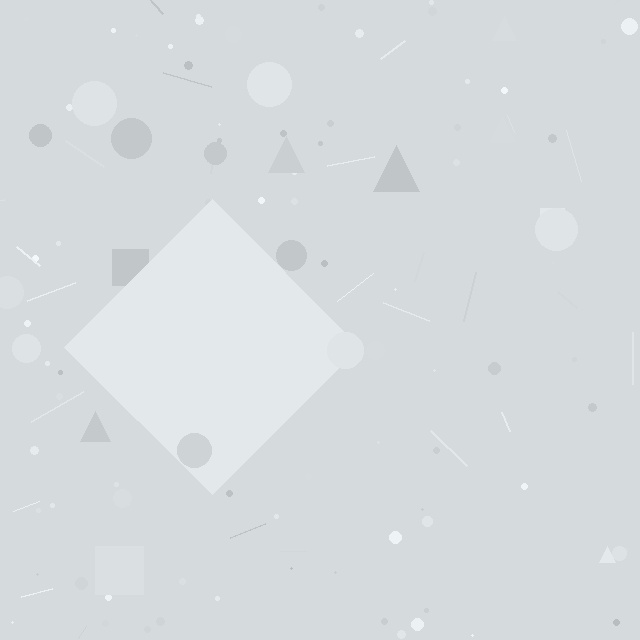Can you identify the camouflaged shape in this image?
The camouflaged shape is a diamond.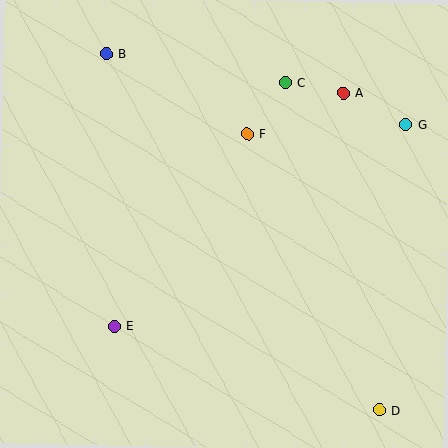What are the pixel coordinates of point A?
Point A is at (343, 93).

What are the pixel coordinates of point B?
Point B is at (106, 53).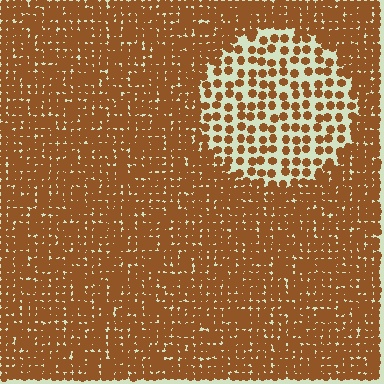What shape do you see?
I see a circle.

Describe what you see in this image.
The image contains small brown elements arranged at two different densities. A circle-shaped region is visible where the elements are less densely packed than the surrounding area.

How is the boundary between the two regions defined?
The boundary is defined by a change in element density (approximately 2.4x ratio). All elements are the same color, size, and shape.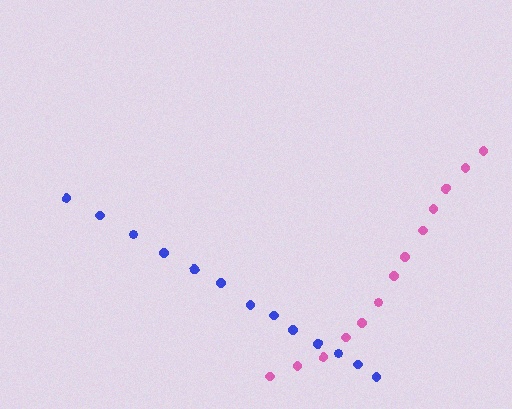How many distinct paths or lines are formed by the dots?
There are 2 distinct paths.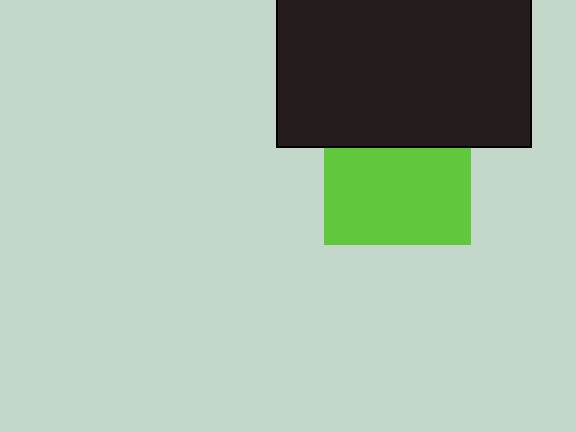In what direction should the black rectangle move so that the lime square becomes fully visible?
The black rectangle should move up. That is the shortest direction to clear the overlap and leave the lime square fully visible.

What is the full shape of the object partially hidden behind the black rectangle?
The partially hidden object is a lime square.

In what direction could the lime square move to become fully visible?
The lime square could move down. That would shift it out from behind the black rectangle entirely.